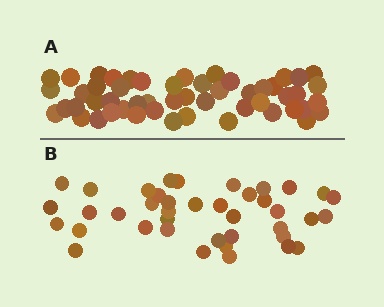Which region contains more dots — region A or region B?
Region A (the top region) has more dots.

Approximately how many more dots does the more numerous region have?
Region A has roughly 12 or so more dots than region B.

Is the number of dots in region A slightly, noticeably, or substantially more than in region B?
Region A has noticeably more, but not dramatically so. The ratio is roughly 1.3 to 1.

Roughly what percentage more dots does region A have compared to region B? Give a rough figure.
About 30% more.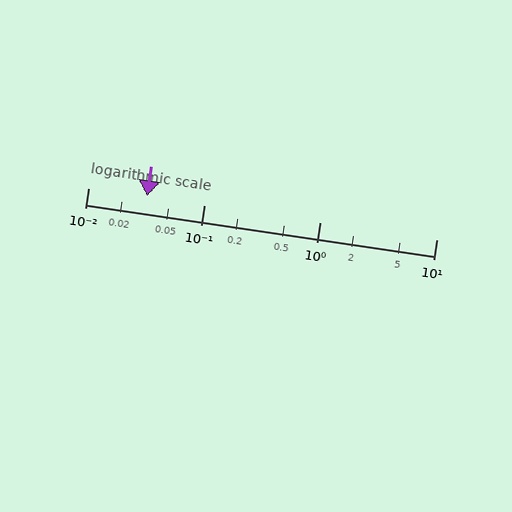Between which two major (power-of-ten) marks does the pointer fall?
The pointer is between 0.01 and 0.1.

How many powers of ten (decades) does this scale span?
The scale spans 3 decades, from 0.01 to 10.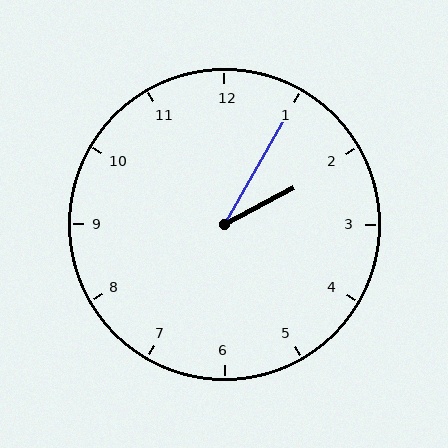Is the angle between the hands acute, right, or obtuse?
It is acute.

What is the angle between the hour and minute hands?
Approximately 32 degrees.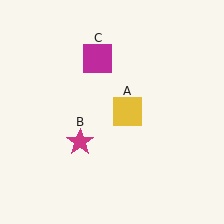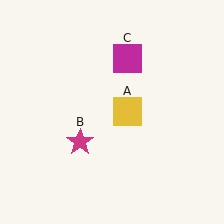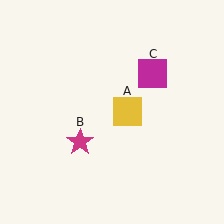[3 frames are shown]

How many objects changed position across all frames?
1 object changed position: magenta square (object C).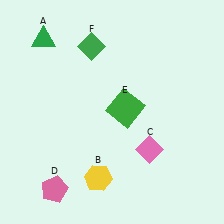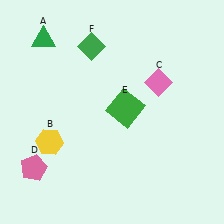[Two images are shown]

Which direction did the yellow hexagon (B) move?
The yellow hexagon (B) moved left.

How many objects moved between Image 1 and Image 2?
3 objects moved between the two images.